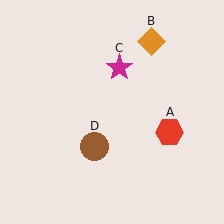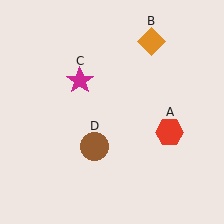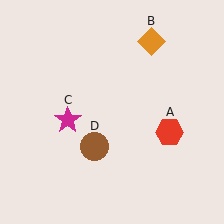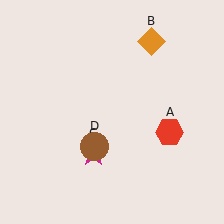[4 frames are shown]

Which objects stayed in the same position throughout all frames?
Red hexagon (object A) and orange diamond (object B) and brown circle (object D) remained stationary.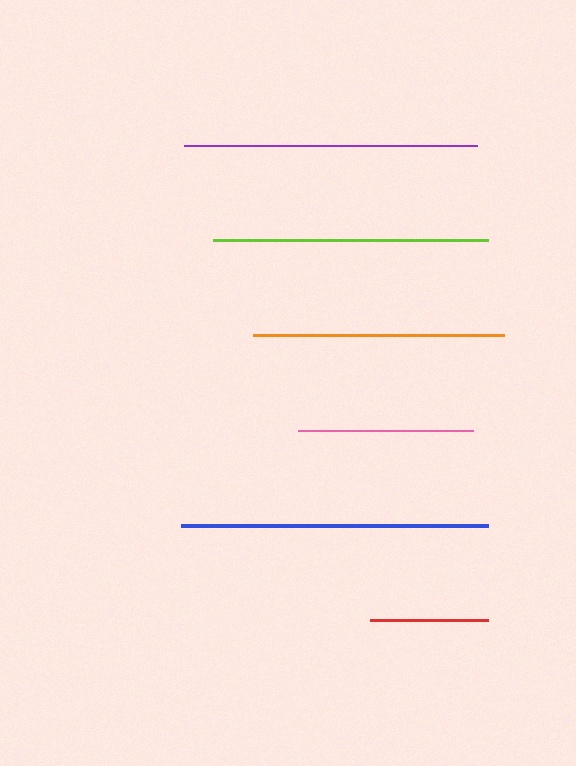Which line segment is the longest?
The blue line is the longest at approximately 308 pixels.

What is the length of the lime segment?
The lime segment is approximately 275 pixels long.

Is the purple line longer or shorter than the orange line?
The purple line is longer than the orange line.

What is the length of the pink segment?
The pink segment is approximately 175 pixels long.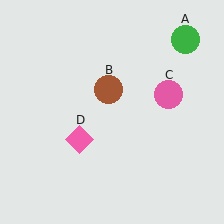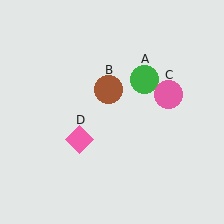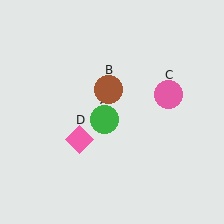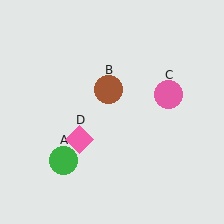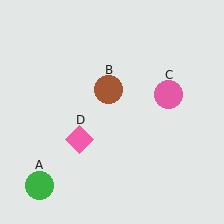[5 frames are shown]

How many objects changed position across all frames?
1 object changed position: green circle (object A).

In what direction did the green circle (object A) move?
The green circle (object A) moved down and to the left.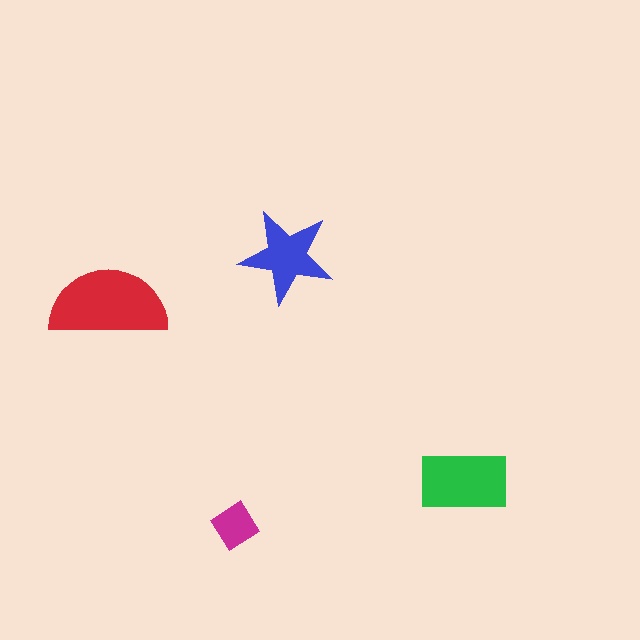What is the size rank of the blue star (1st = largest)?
3rd.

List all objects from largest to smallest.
The red semicircle, the green rectangle, the blue star, the magenta diamond.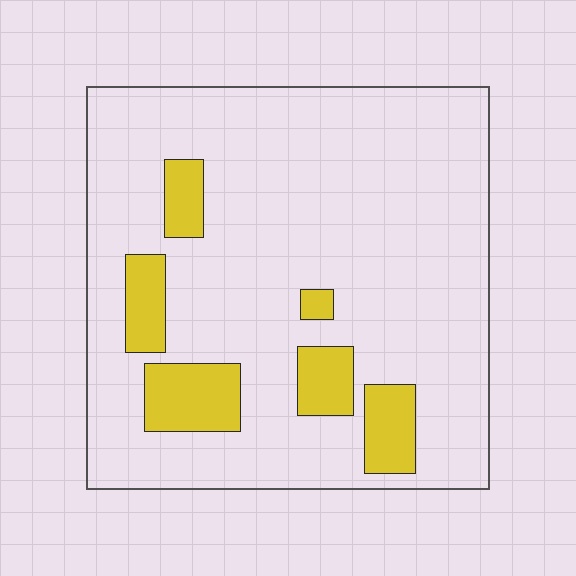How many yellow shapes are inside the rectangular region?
6.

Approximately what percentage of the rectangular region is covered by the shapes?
Approximately 15%.